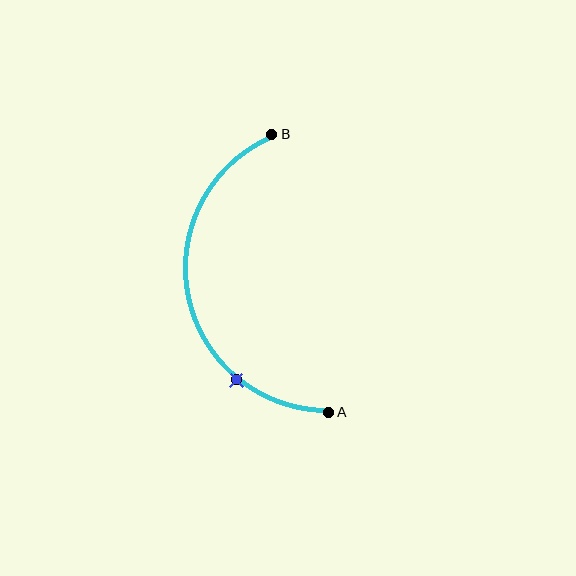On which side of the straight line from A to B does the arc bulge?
The arc bulges to the left of the straight line connecting A and B.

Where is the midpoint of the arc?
The arc midpoint is the point on the curve farthest from the straight line joining A and B. It sits to the left of that line.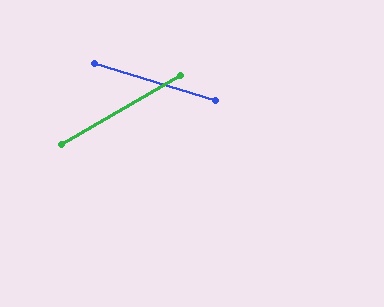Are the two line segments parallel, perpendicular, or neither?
Neither parallel nor perpendicular — they differ by about 47°.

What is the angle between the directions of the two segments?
Approximately 47 degrees.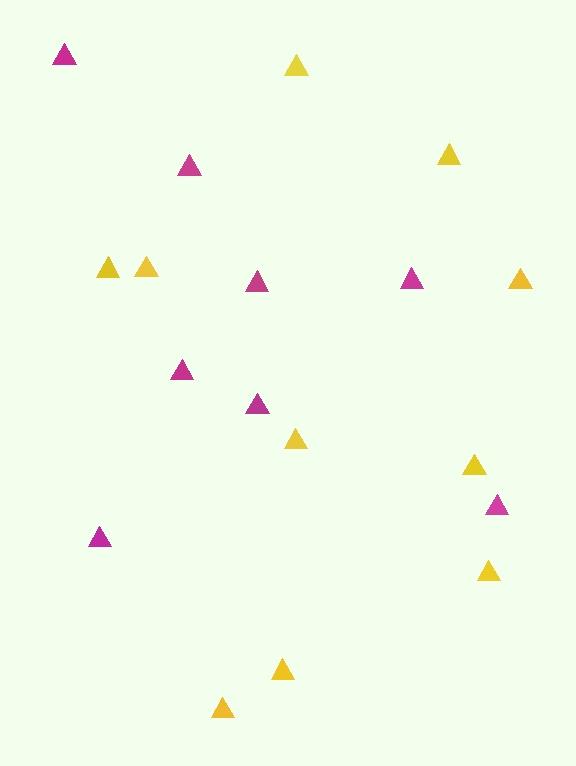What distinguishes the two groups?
There are 2 groups: one group of magenta triangles (8) and one group of yellow triangles (10).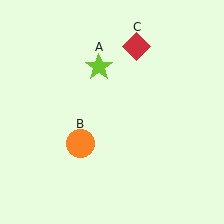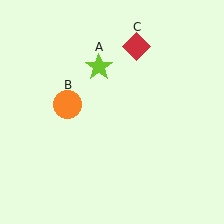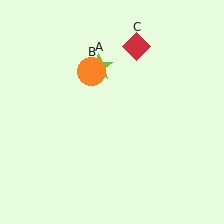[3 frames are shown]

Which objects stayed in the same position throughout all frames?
Lime star (object A) and red diamond (object C) remained stationary.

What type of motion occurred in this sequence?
The orange circle (object B) rotated clockwise around the center of the scene.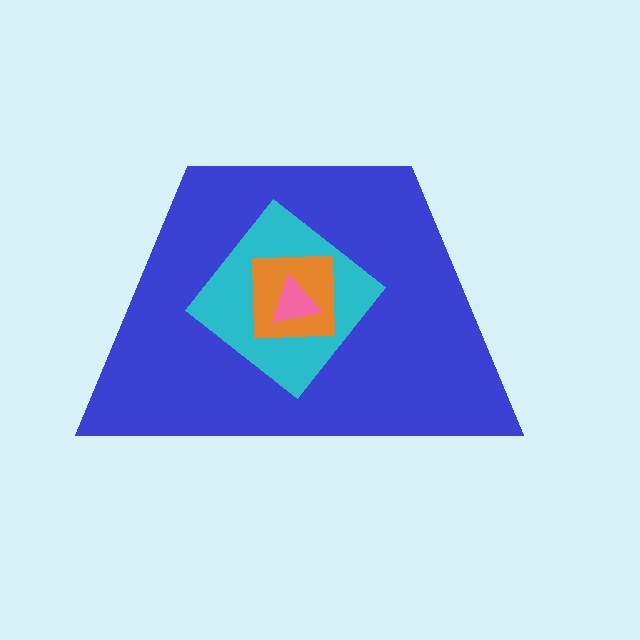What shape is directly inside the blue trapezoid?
The cyan diamond.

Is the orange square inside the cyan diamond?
Yes.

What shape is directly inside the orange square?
The pink triangle.